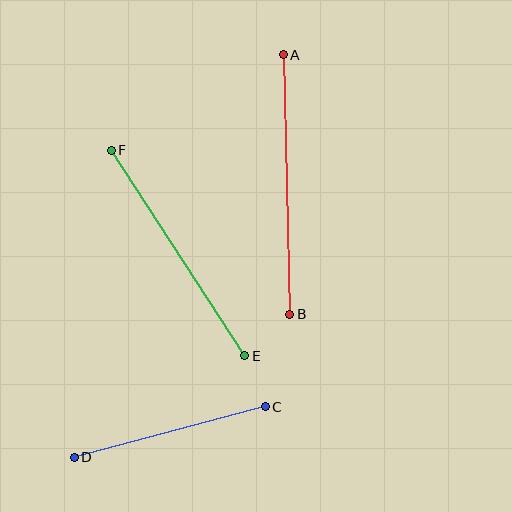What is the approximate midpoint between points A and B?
The midpoint is at approximately (286, 185) pixels.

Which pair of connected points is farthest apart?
Points A and B are farthest apart.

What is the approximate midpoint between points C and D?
The midpoint is at approximately (170, 432) pixels.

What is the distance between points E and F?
The distance is approximately 245 pixels.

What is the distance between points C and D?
The distance is approximately 197 pixels.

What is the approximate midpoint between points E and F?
The midpoint is at approximately (178, 253) pixels.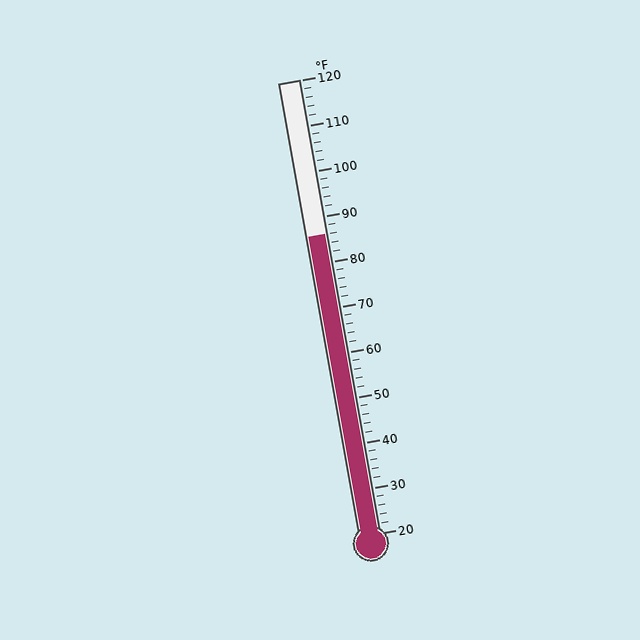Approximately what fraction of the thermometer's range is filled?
The thermometer is filled to approximately 65% of its range.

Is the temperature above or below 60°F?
The temperature is above 60°F.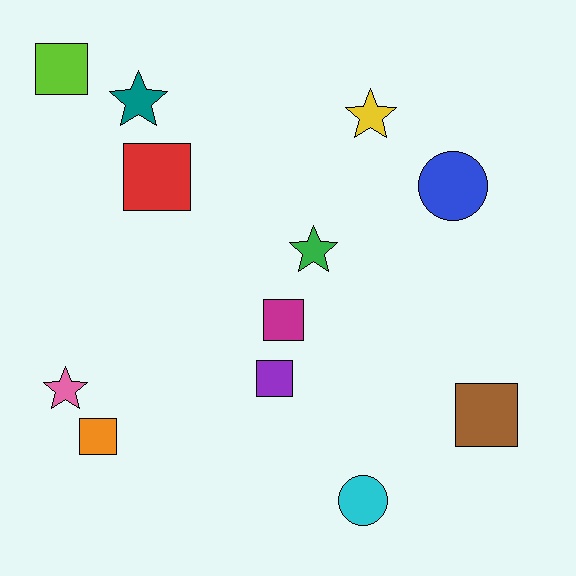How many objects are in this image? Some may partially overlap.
There are 12 objects.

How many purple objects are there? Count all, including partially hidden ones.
There is 1 purple object.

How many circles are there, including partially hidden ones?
There are 2 circles.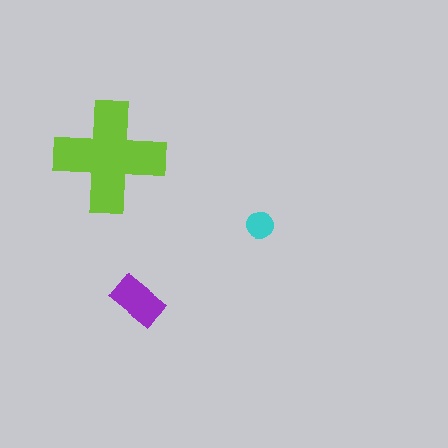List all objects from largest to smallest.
The lime cross, the purple rectangle, the cyan circle.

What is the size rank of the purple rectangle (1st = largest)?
2nd.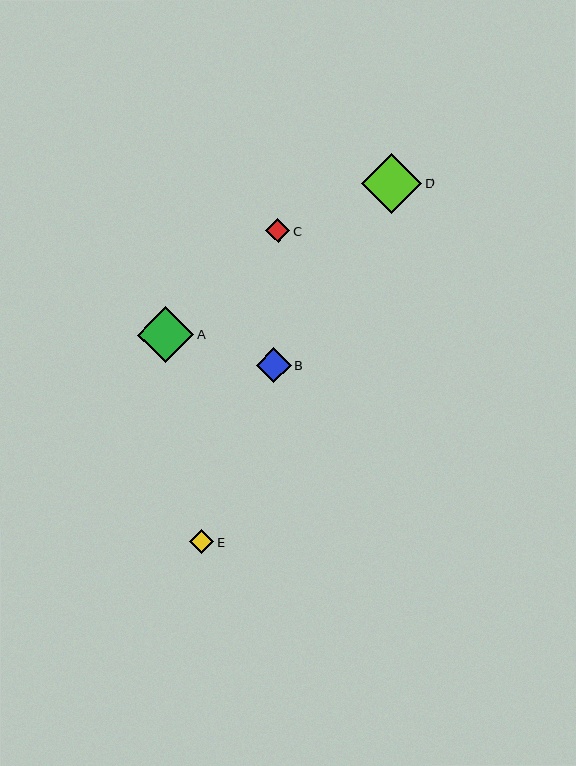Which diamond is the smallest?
Diamond E is the smallest with a size of approximately 24 pixels.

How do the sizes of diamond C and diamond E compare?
Diamond C and diamond E are approximately the same size.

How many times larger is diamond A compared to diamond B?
Diamond A is approximately 1.6 times the size of diamond B.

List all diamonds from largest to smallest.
From largest to smallest: D, A, B, C, E.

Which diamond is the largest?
Diamond D is the largest with a size of approximately 60 pixels.